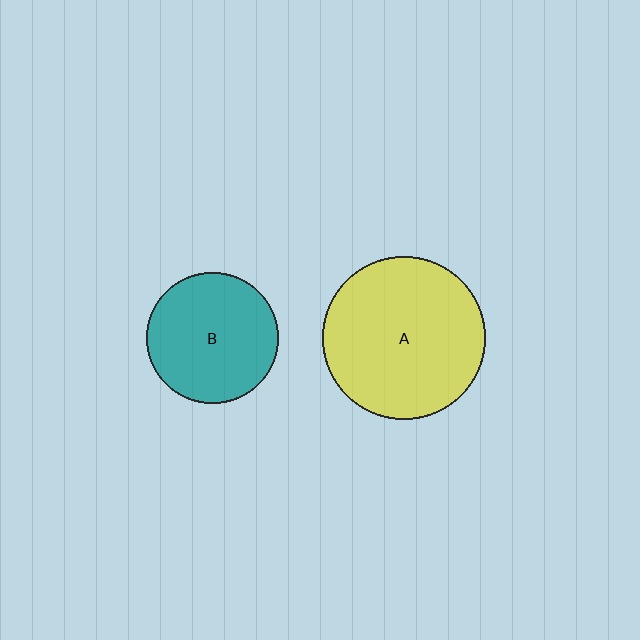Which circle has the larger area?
Circle A (yellow).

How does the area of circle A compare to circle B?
Approximately 1.5 times.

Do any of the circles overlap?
No, none of the circles overlap.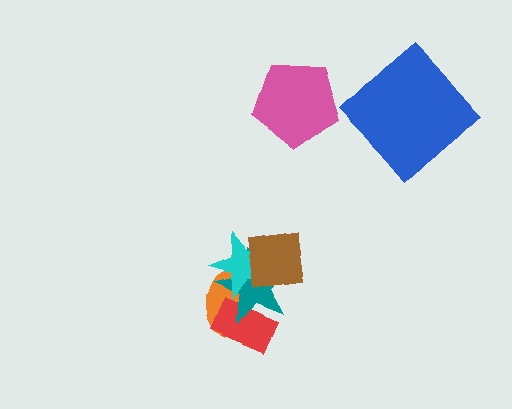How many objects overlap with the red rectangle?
2 objects overlap with the red rectangle.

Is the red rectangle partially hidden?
Yes, it is partially covered by another shape.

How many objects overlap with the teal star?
4 objects overlap with the teal star.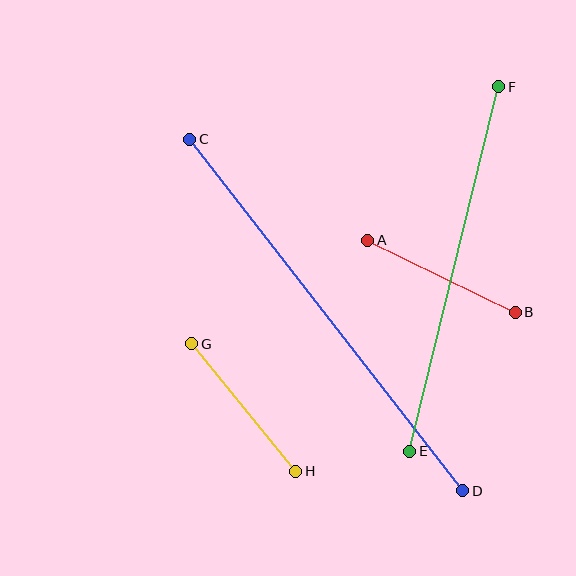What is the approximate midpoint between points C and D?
The midpoint is at approximately (326, 315) pixels.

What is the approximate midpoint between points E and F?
The midpoint is at approximately (454, 269) pixels.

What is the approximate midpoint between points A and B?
The midpoint is at approximately (442, 276) pixels.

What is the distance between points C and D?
The distance is approximately 445 pixels.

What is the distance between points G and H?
The distance is approximately 165 pixels.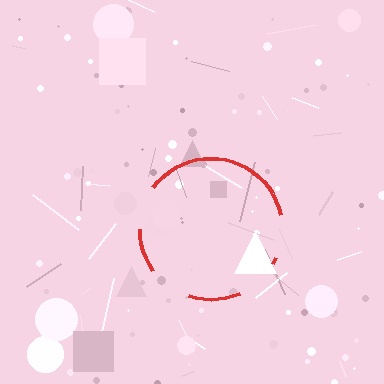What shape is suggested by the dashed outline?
The dashed outline suggests a circle.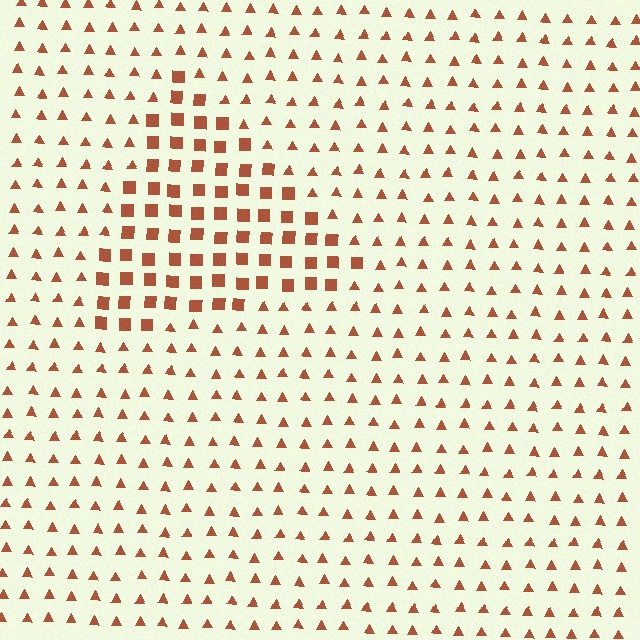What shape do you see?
I see a triangle.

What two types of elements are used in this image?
The image uses squares inside the triangle region and triangles outside it.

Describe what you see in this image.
The image is filled with small brown elements arranged in a uniform grid. A triangle-shaped region contains squares, while the surrounding area contains triangles. The boundary is defined purely by the change in element shape.